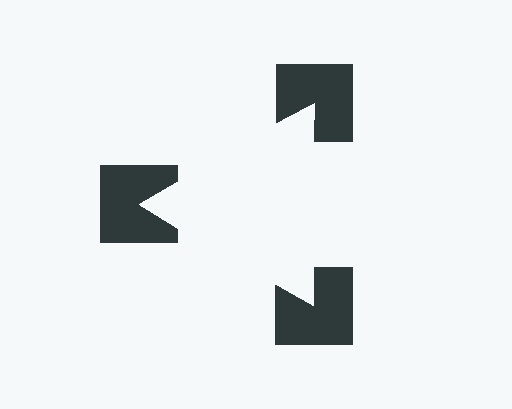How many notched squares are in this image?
There are 3 — one at each vertex of the illusory triangle.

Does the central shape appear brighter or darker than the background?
It typically appears slightly brighter than the background, even though no actual brightness change is drawn.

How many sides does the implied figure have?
3 sides.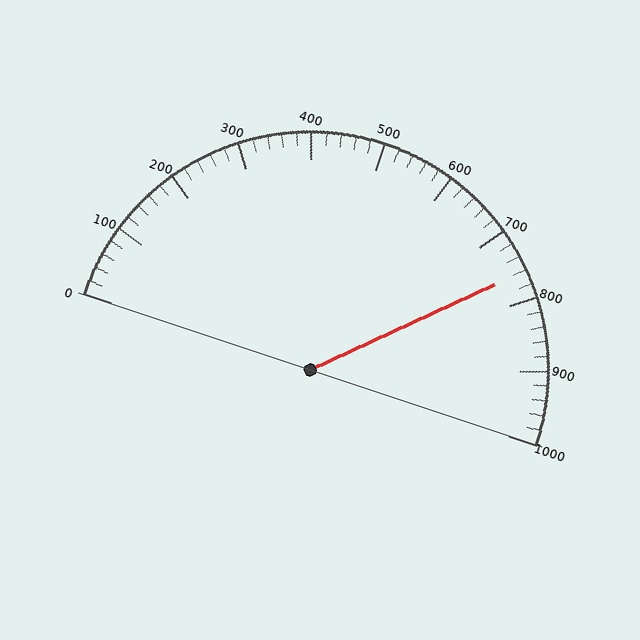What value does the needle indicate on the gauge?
The needle indicates approximately 760.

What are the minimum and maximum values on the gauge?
The gauge ranges from 0 to 1000.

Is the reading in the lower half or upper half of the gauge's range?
The reading is in the upper half of the range (0 to 1000).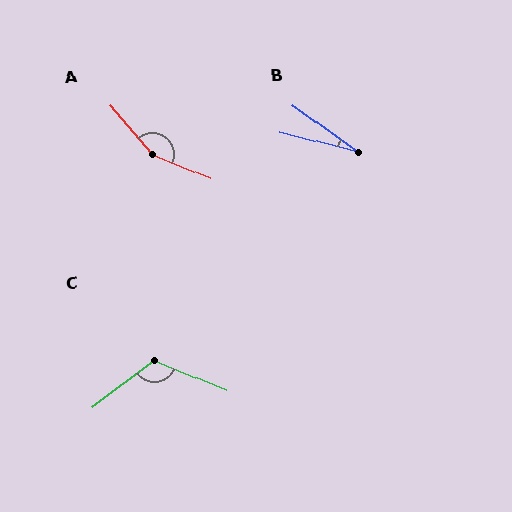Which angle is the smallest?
B, at approximately 21 degrees.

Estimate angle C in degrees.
Approximately 121 degrees.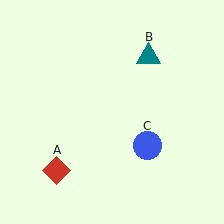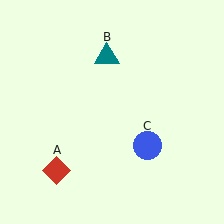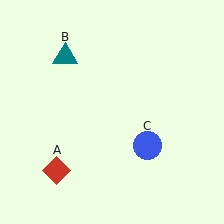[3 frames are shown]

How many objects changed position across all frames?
1 object changed position: teal triangle (object B).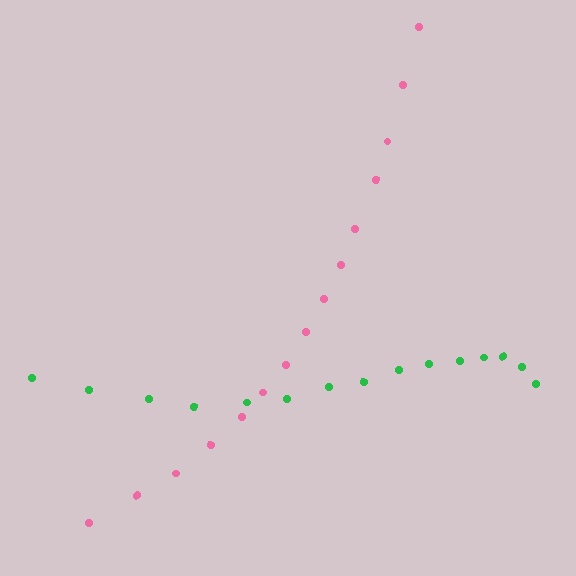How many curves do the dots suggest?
There are 2 distinct paths.